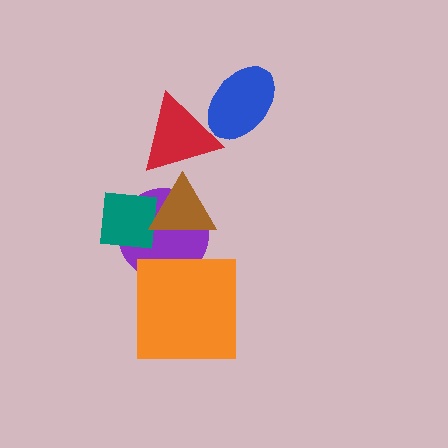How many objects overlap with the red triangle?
2 objects overlap with the red triangle.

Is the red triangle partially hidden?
Yes, it is partially covered by another shape.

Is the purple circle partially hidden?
Yes, it is partially covered by another shape.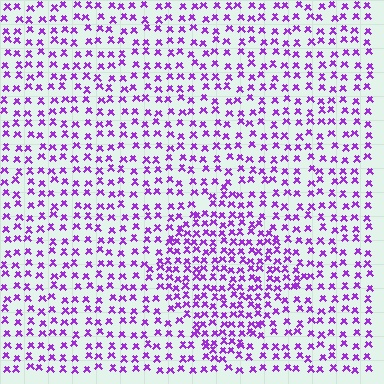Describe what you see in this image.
The image contains small purple elements arranged at two different densities. A diamond-shaped region is visible where the elements are more densely packed than the surrounding area.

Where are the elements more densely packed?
The elements are more densely packed inside the diamond boundary.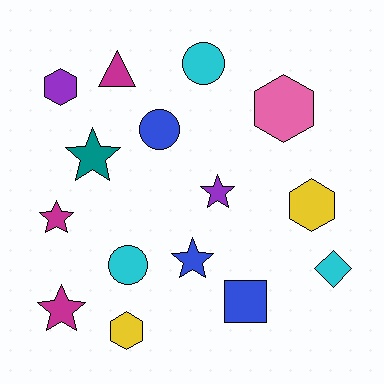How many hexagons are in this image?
There are 4 hexagons.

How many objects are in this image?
There are 15 objects.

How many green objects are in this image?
There are no green objects.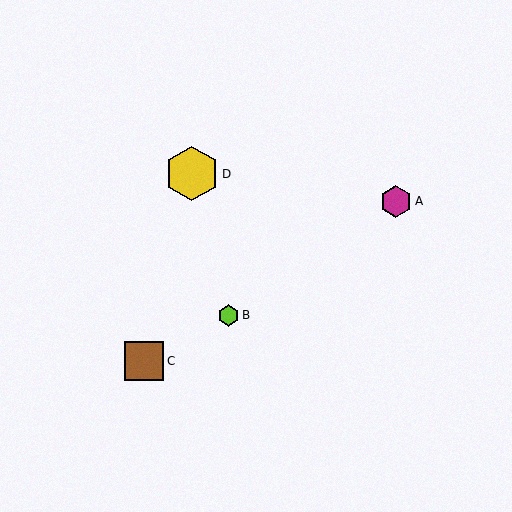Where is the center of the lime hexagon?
The center of the lime hexagon is at (228, 315).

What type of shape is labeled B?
Shape B is a lime hexagon.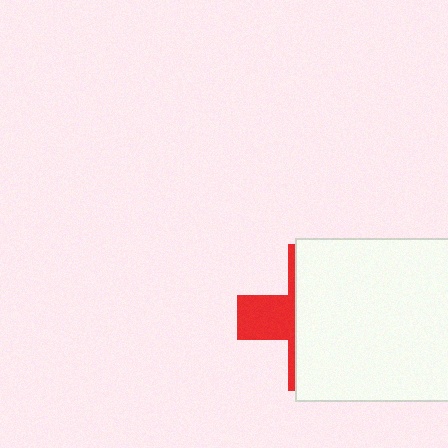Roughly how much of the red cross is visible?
A small part of it is visible (roughly 30%).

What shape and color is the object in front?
The object in front is a white square.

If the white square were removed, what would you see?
You would see the complete red cross.